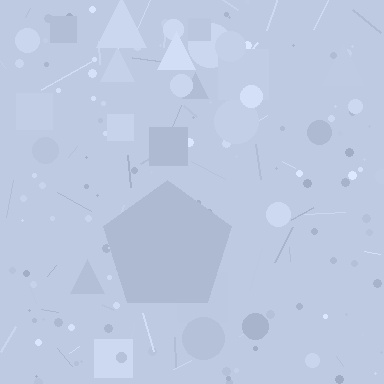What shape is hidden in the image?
A pentagon is hidden in the image.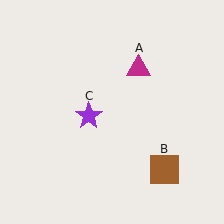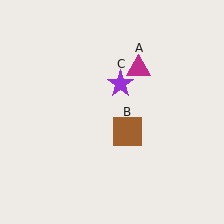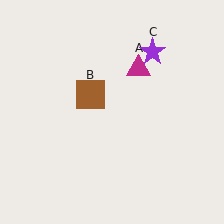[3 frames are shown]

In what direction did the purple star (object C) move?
The purple star (object C) moved up and to the right.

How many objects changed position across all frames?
2 objects changed position: brown square (object B), purple star (object C).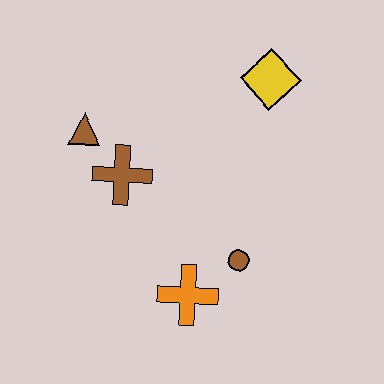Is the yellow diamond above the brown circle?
Yes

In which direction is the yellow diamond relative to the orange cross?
The yellow diamond is above the orange cross.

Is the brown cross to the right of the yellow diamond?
No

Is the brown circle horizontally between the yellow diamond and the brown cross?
Yes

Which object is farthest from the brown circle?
The brown triangle is farthest from the brown circle.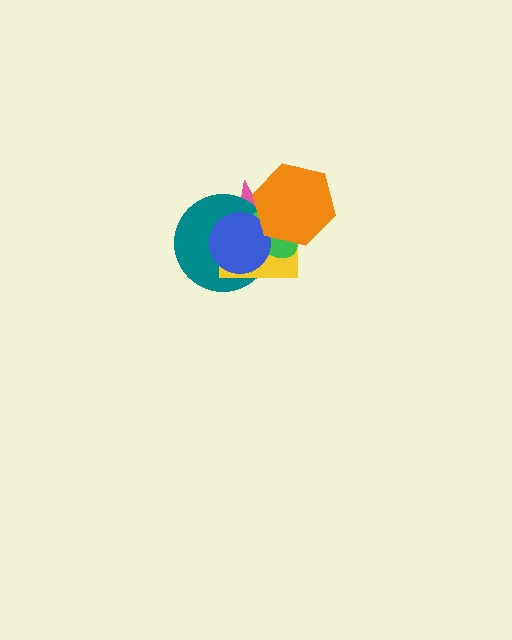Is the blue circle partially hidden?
Yes, it is partially covered by another shape.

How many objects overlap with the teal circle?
6 objects overlap with the teal circle.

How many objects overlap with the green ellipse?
6 objects overlap with the green ellipse.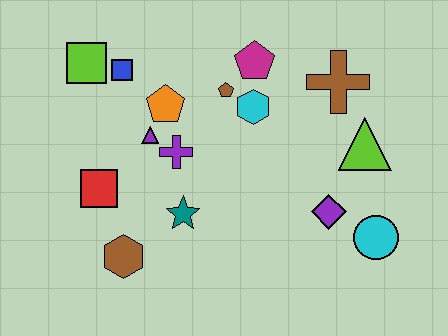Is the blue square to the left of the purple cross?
Yes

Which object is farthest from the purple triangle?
The cyan circle is farthest from the purple triangle.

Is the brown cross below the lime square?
Yes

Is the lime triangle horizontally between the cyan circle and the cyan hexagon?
Yes